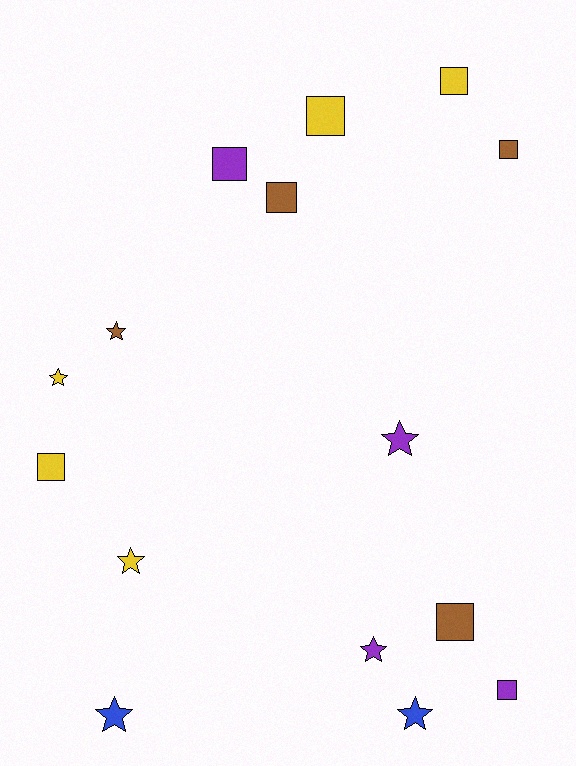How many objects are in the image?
There are 15 objects.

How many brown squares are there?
There are 3 brown squares.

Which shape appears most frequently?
Square, with 8 objects.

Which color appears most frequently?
Yellow, with 5 objects.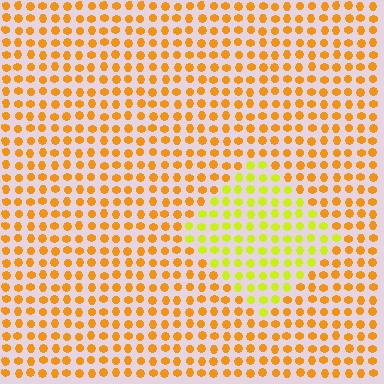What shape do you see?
I see a diamond.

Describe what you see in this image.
The image is filled with small orange elements in a uniform arrangement. A diamond-shaped region is visible where the elements are tinted to a slightly different hue, forming a subtle color boundary.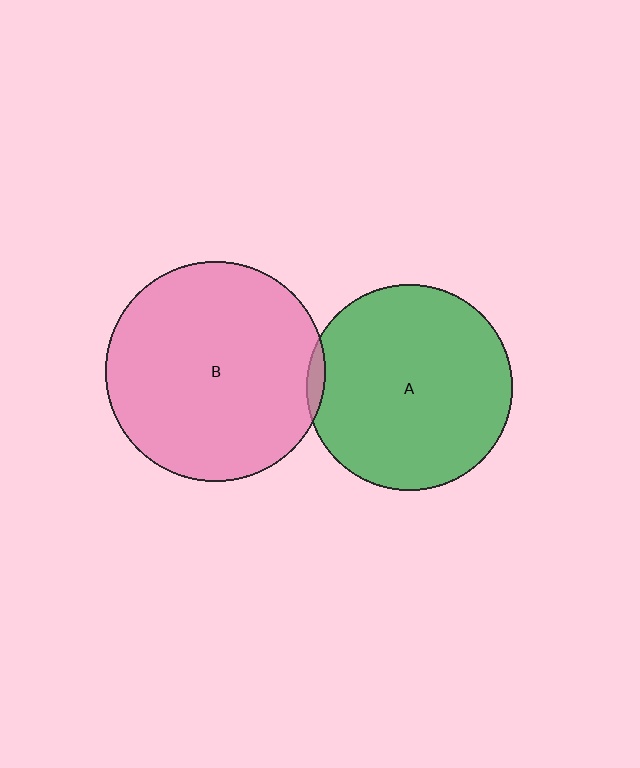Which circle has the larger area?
Circle B (pink).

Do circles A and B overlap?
Yes.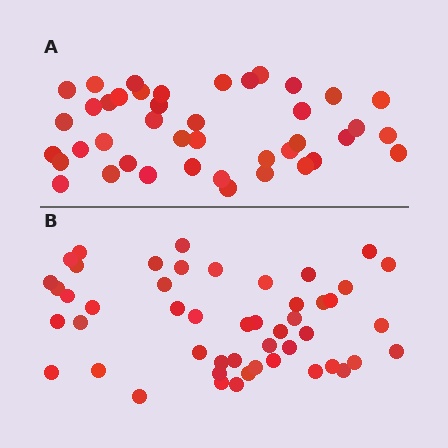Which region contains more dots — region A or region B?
Region B (the bottom region) has more dots.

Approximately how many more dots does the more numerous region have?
Region B has roughly 8 or so more dots than region A.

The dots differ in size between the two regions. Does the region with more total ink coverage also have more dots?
No. Region A has more total ink coverage because its dots are larger, but region B actually contains more individual dots. Total area can be misleading — the number of items is what matters here.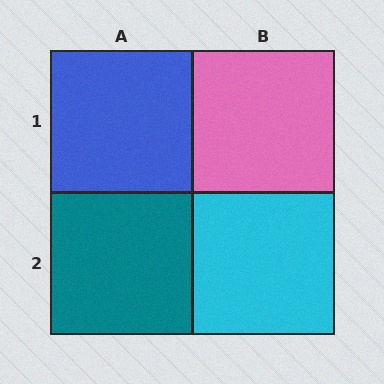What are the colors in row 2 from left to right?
Teal, cyan.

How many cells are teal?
1 cell is teal.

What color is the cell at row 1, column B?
Pink.